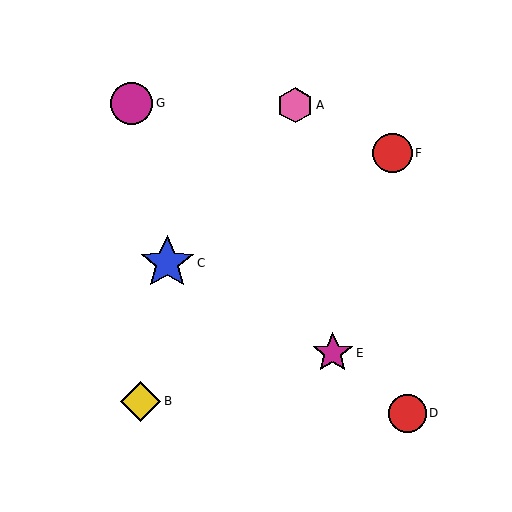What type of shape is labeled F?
Shape F is a red circle.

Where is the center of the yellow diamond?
The center of the yellow diamond is at (141, 401).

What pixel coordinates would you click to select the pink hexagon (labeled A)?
Click at (295, 105) to select the pink hexagon A.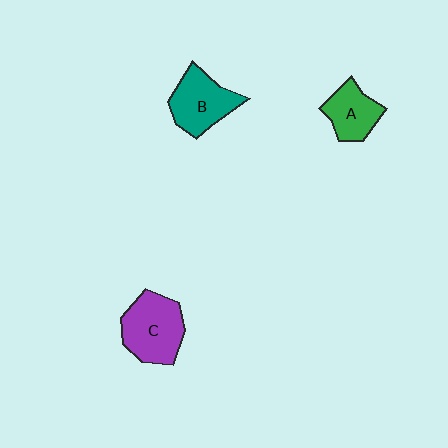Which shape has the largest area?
Shape C (purple).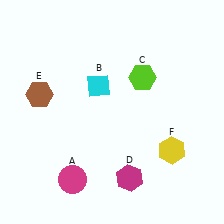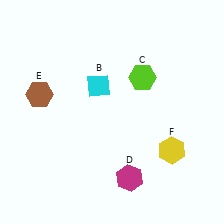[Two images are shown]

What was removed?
The magenta circle (A) was removed in Image 2.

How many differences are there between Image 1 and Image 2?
There is 1 difference between the two images.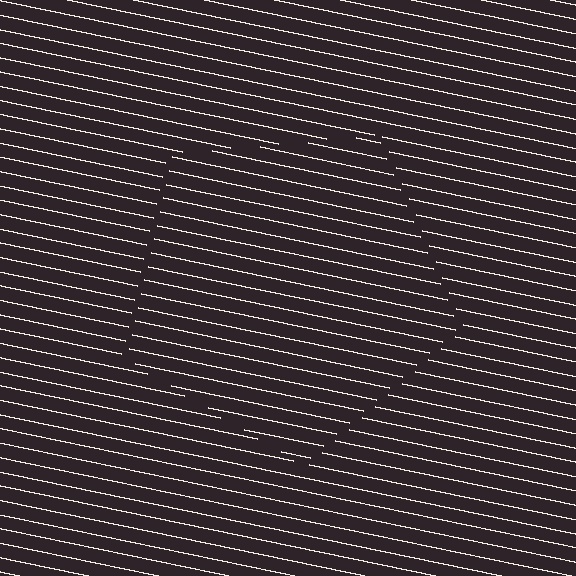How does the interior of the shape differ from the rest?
The interior of the shape contains the same grating, shifted by half a period — the contour is defined by the phase discontinuity where line-ends from the inner and outer gratings abut.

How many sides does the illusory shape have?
5 sides — the line-ends trace a pentagon.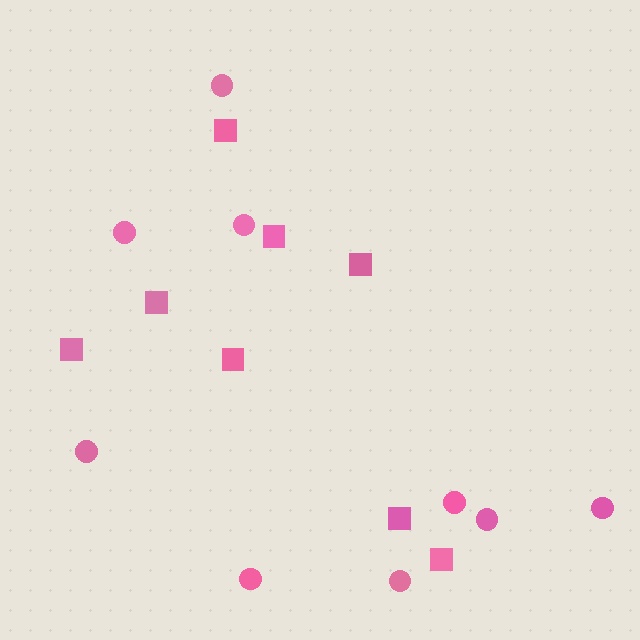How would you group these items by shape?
There are 2 groups: one group of squares (8) and one group of circles (9).